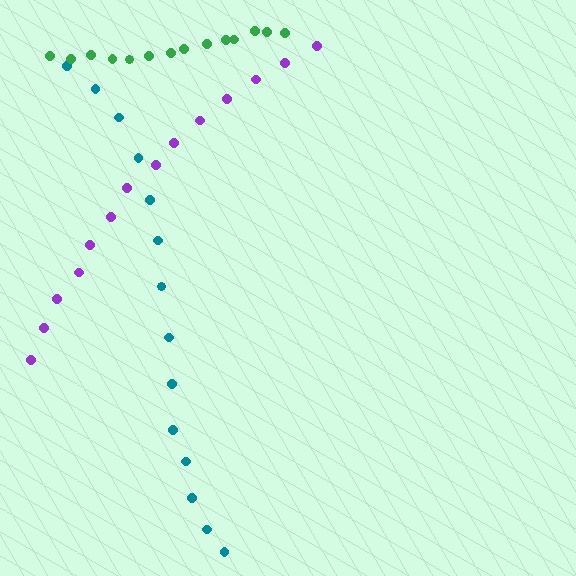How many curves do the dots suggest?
There are 3 distinct paths.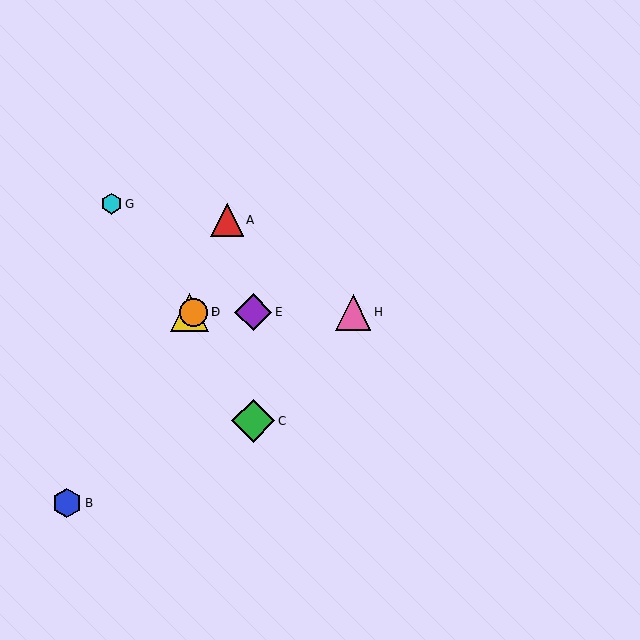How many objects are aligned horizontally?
4 objects (D, E, F, H) are aligned horizontally.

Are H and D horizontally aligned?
Yes, both are at y≈312.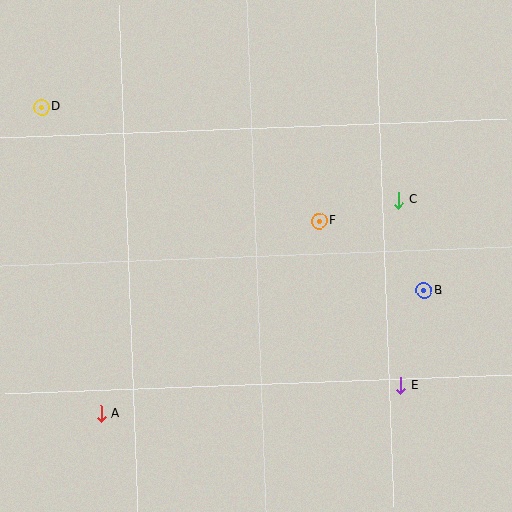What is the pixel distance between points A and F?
The distance between A and F is 291 pixels.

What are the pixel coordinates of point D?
Point D is at (42, 107).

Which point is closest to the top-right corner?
Point C is closest to the top-right corner.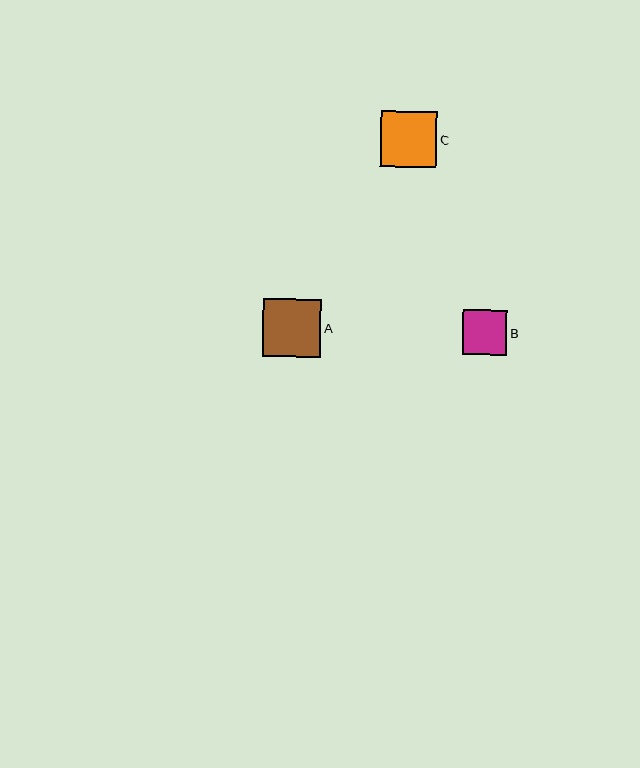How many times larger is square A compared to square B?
Square A is approximately 1.3 times the size of square B.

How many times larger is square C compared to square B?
Square C is approximately 1.2 times the size of square B.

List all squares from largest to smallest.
From largest to smallest: A, C, B.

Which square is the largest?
Square A is the largest with a size of approximately 58 pixels.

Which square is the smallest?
Square B is the smallest with a size of approximately 45 pixels.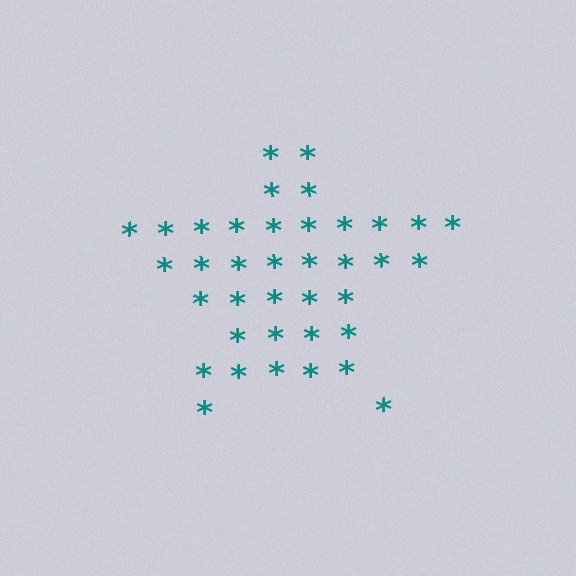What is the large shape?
The large shape is a star.